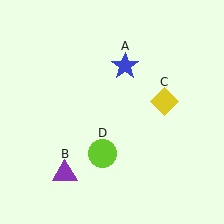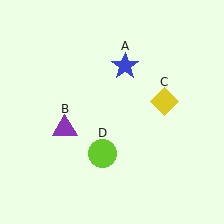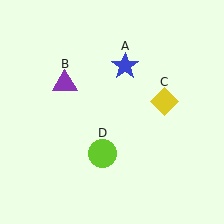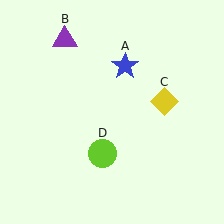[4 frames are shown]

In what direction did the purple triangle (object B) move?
The purple triangle (object B) moved up.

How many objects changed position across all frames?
1 object changed position: purple triangle (object B).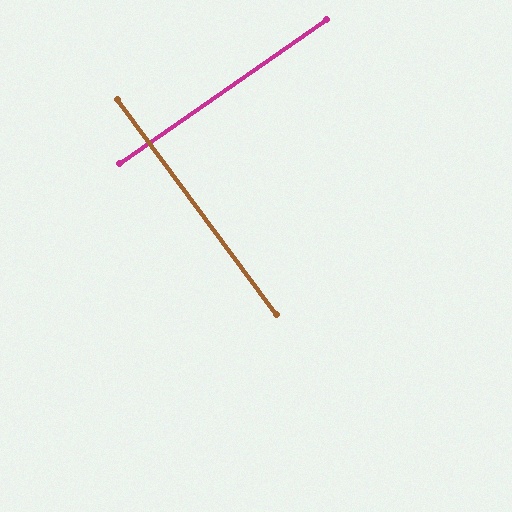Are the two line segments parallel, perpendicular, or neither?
Perpendicular — they meet at approximately 88°.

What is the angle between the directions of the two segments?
Approximately 88 degrees.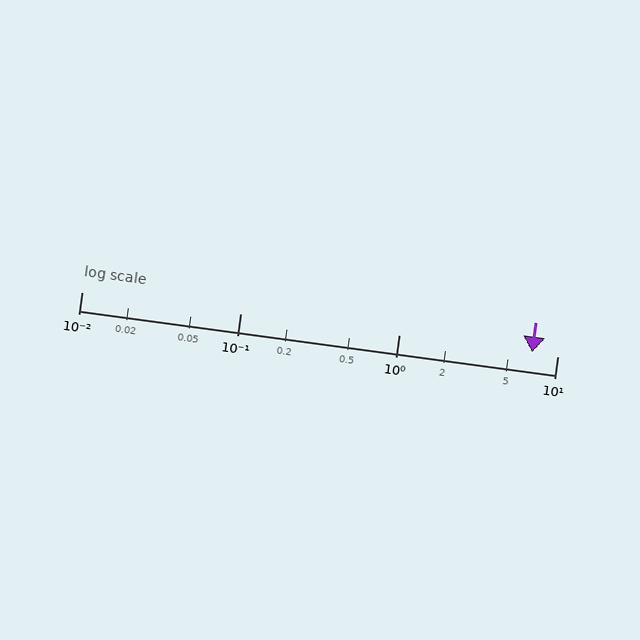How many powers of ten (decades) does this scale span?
The scale spans 3 decades, from 0.01 to 10.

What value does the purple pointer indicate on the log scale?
The pointer indicates approximately 6.9.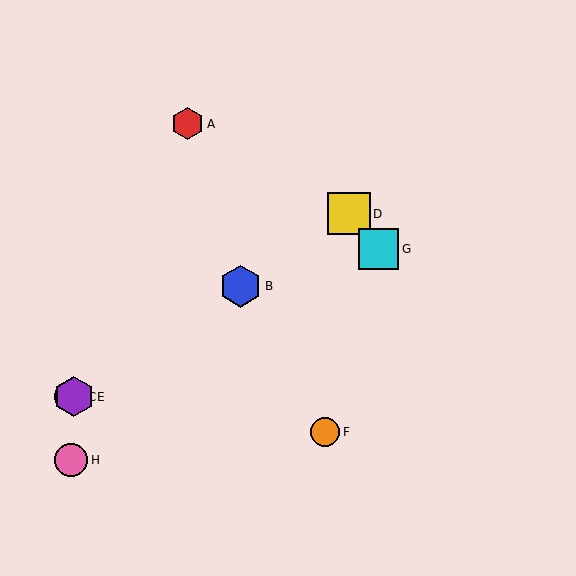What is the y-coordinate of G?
Object G is at y≈249.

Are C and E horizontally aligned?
Yes, both are at y≈397.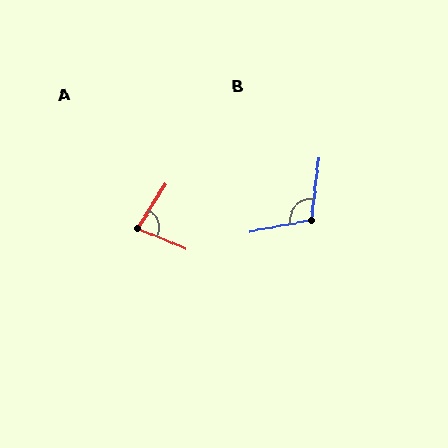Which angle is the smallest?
A, at approximately 81 degrees.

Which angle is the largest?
B, at approximately 107 degrees.